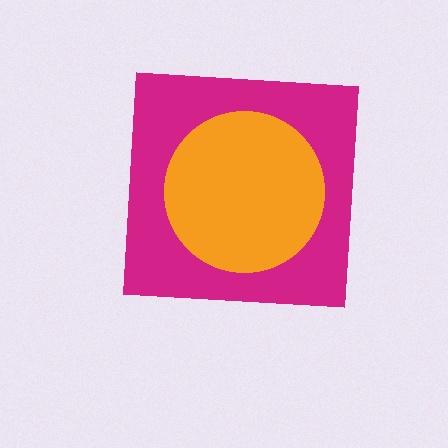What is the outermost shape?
The magenta square.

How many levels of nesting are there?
2.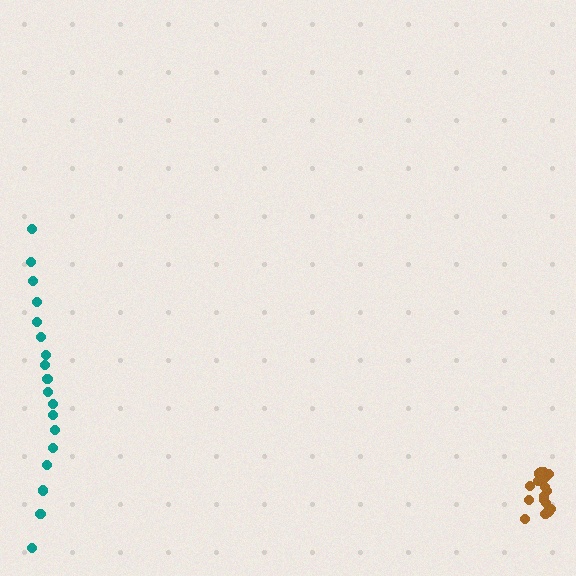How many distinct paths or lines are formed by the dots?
There are 2 distinct paths.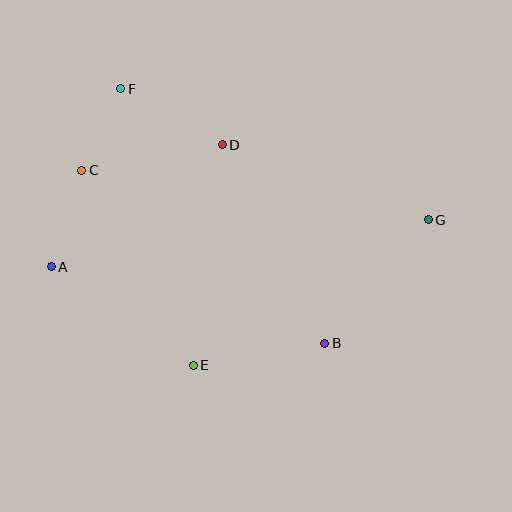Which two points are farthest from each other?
Points A and G are farthest from each other.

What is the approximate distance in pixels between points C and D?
The distance between C and D is approximately 143 pixels.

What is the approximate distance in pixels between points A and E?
The distance between A and E is approximately 173 pixels.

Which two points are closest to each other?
Points C and F are closest to each other.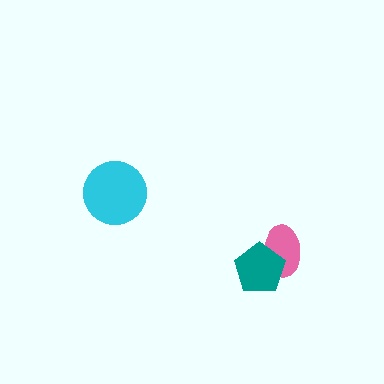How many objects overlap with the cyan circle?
0 objects overlap with the cyan circle.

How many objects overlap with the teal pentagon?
1 object overlaps with the teal pentagon.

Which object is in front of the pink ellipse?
The teal pentagon is in front of the pink ellipse.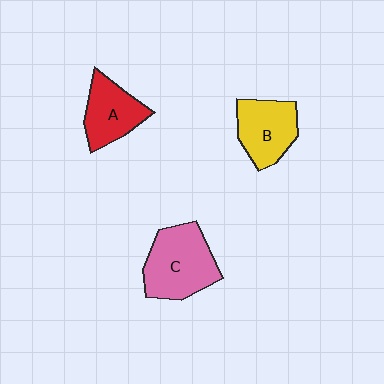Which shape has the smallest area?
Shape A (red).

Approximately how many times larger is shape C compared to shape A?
Approximately 1.4 times.